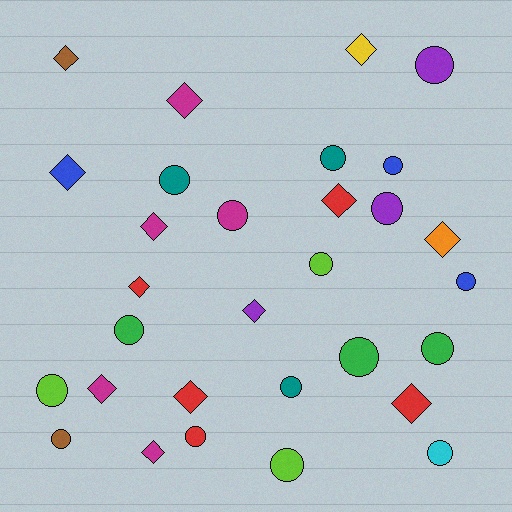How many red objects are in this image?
There are 5 red objects.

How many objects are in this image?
There are 30 objects.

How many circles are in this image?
There are 17 circles.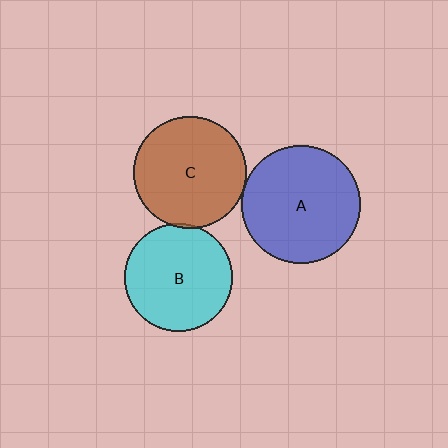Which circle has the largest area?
Circle A (blue).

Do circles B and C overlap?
Yes.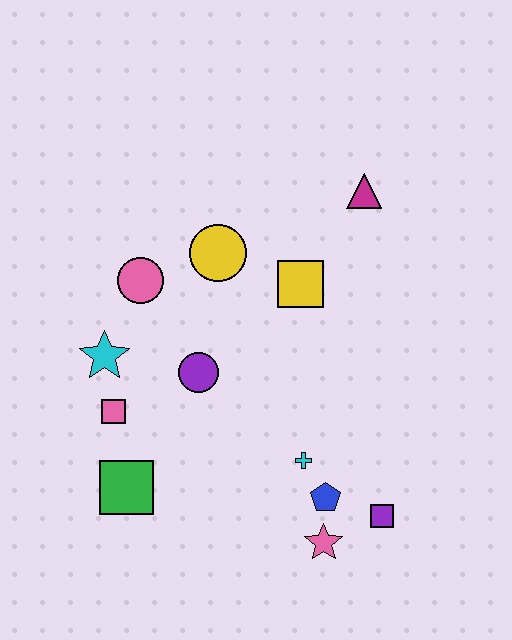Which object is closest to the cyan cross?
The blue pentagon is closest to the cyan cross.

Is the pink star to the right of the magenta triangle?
No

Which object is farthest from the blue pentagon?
The magenta triangle is farthest from the blue pentagon.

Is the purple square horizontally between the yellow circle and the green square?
No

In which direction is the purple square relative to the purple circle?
The purple square is to the right of the purple circle.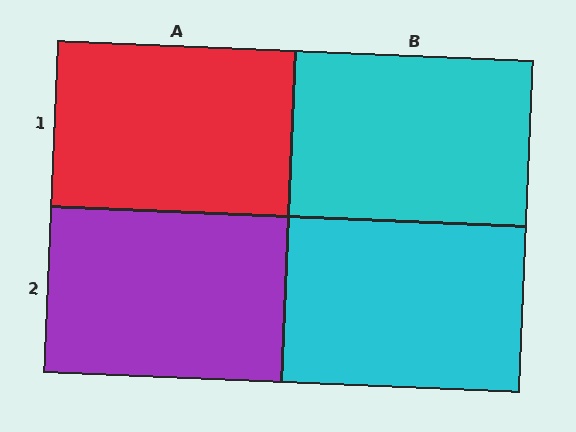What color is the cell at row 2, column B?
Cyan.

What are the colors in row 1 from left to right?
Red, cyan.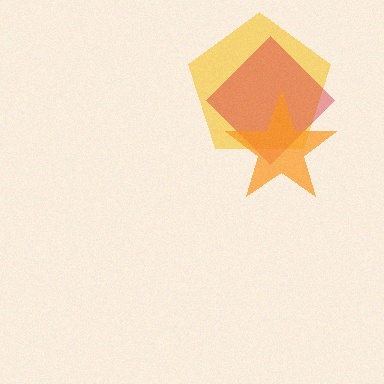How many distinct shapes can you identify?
There are 3 distinct shapes: a yellow pentagon, a red diamond, an orange star.